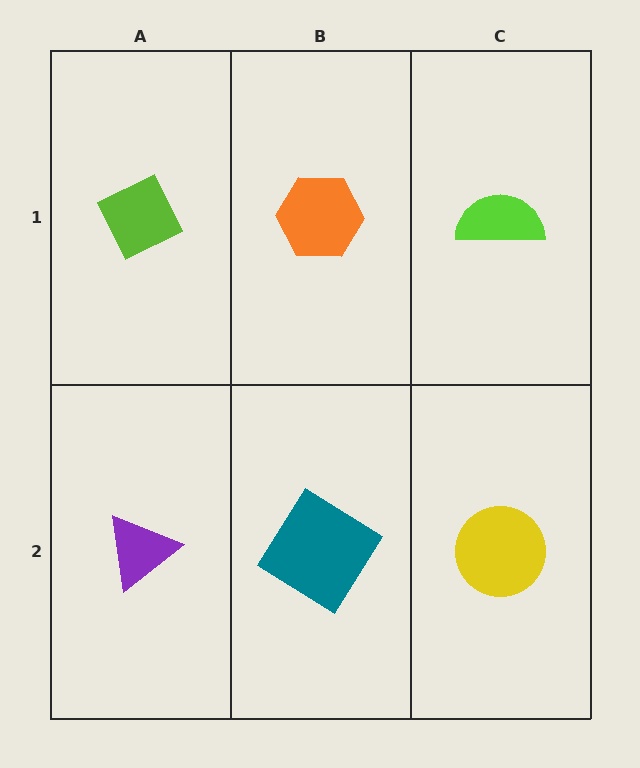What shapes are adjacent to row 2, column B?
An orange hexagon (row 1, column B), a purple triangle (row 2, column A), a yellow circle (row 2, column C).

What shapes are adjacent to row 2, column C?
A lime semicircle (row 1, column C), a teal diamond (row 2, column B).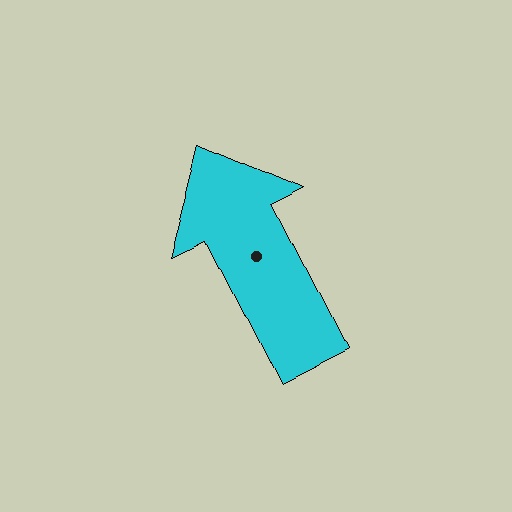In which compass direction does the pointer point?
Northwest.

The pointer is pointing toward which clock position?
Roughly 11 o'clock.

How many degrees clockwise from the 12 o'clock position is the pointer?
Approximately 334 degrees.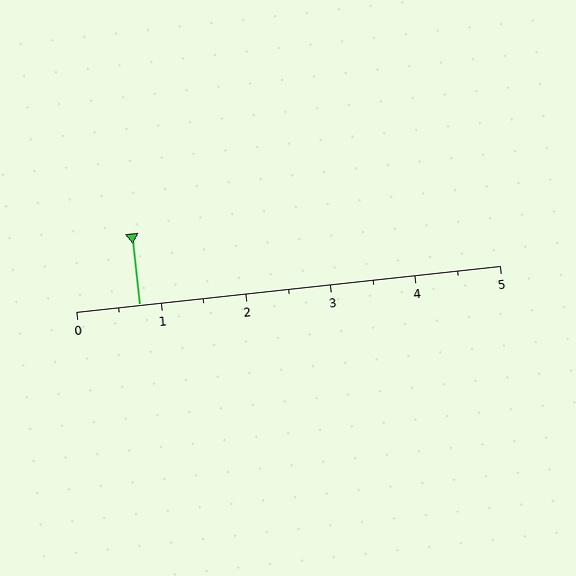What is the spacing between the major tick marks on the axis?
The major ticks are spaced 1 apart.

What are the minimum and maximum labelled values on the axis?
The axis runs from 0 to 5.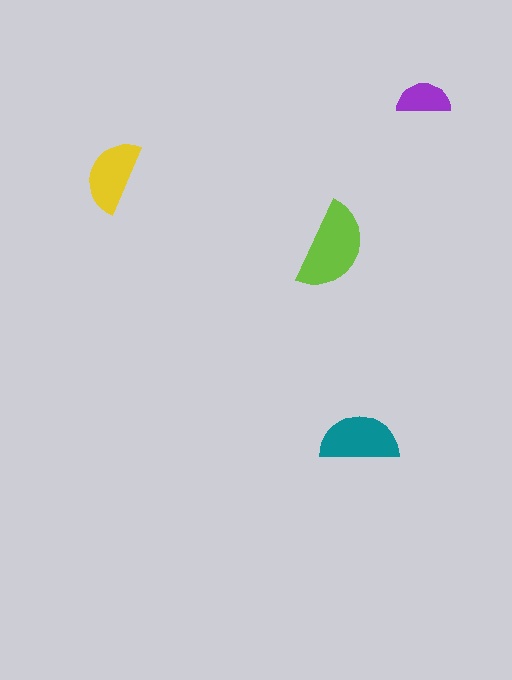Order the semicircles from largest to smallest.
the lime one, the teal one, the yellow one, the purple one.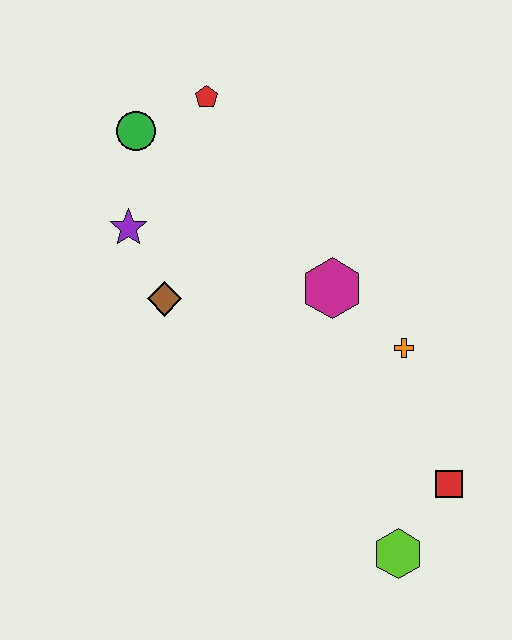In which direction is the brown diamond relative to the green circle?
The brown diamond is below the green circle.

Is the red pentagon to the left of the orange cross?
Yes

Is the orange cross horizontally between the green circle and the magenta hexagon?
No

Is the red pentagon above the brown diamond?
Yes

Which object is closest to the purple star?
The brown diamond is closest to the purple star.